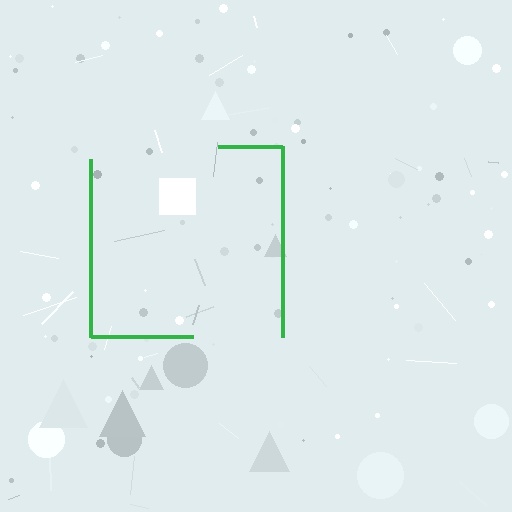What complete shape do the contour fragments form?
The contour fragments form a square.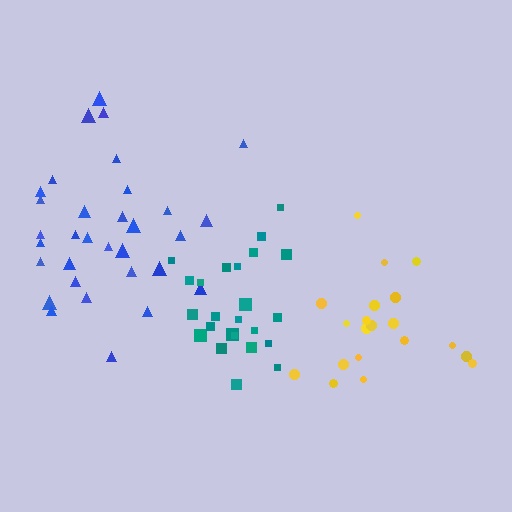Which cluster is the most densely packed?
Teal.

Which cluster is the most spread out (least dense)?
Yellow.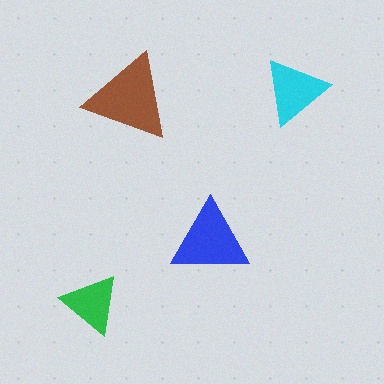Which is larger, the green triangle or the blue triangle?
The blue one.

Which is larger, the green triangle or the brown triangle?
The brown one.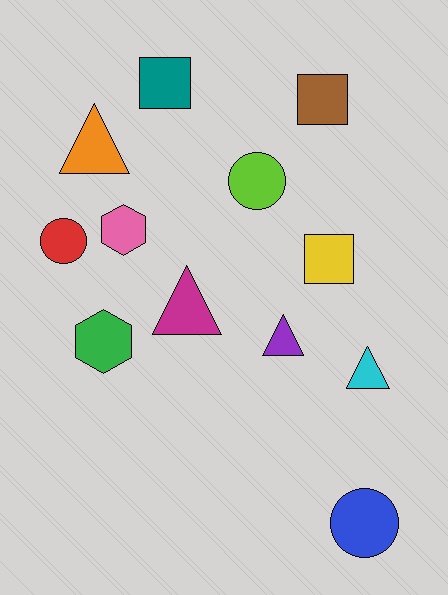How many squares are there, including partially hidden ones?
There are 3 squares.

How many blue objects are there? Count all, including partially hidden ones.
There is 1 blue object.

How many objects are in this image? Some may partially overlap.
There are 12 objects.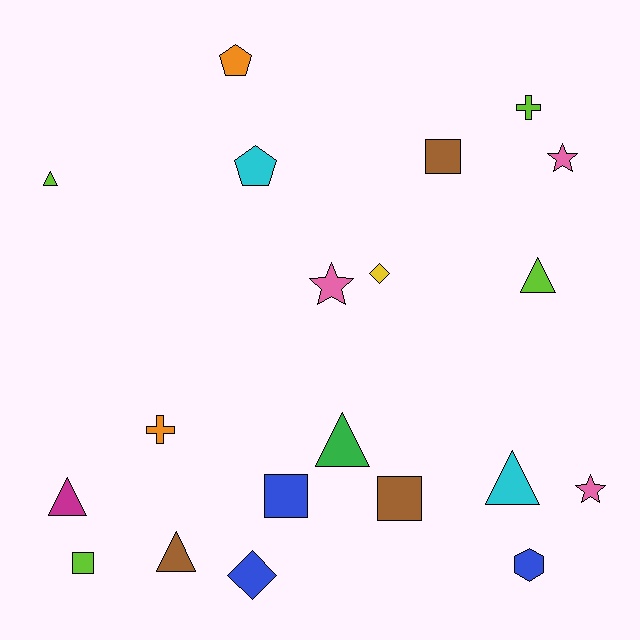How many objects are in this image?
There are 20 objects.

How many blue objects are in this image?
There are 3 blue objects.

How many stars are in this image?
There are 3 stars.